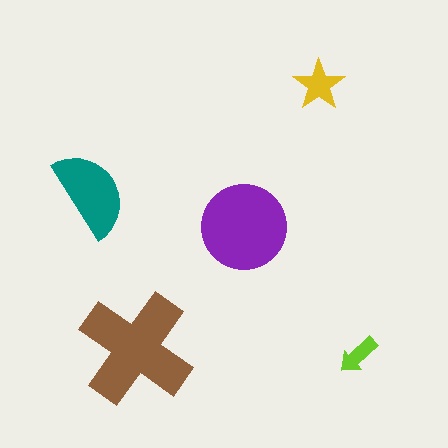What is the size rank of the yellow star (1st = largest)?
4th.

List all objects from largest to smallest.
The brown cross, the purple circle, the teal semicircle, the yellow star, the lime arrow.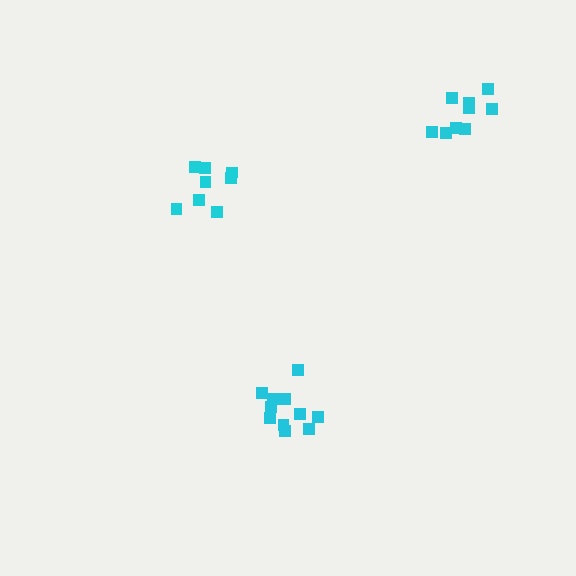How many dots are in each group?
Group 1: 11 dots, Group 2: 9 dots, Group 3: 8 dots (28 total).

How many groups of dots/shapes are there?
There are 3 groups.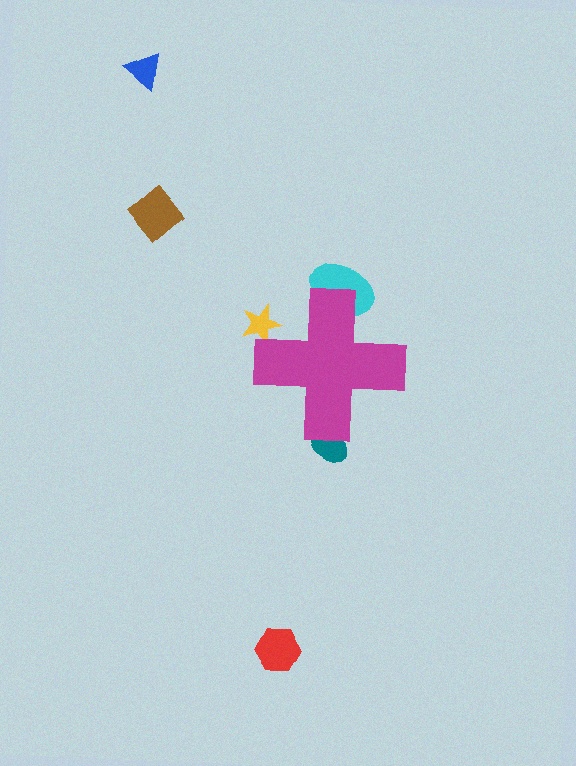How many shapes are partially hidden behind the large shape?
3 shapes are partially hidden.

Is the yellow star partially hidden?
Yes, the yellow star is partially hidden behind the magenta cross.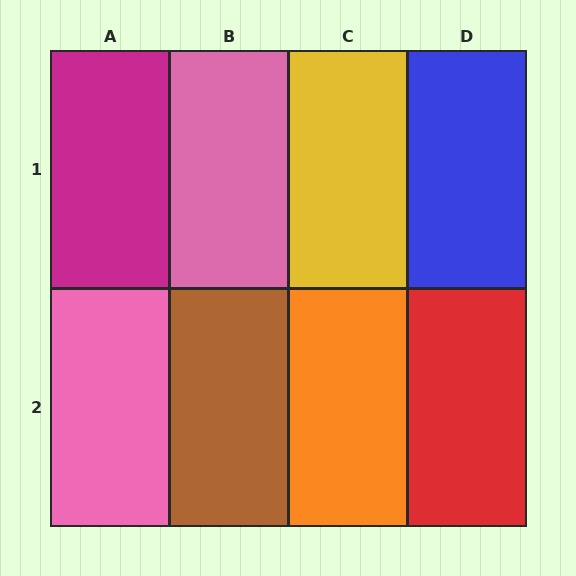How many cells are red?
1 cell is red.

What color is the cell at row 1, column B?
Pink.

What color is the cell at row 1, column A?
Magenta.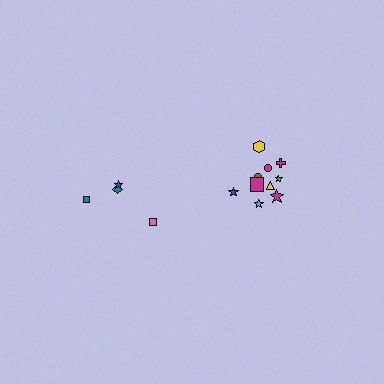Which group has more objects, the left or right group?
The right group.